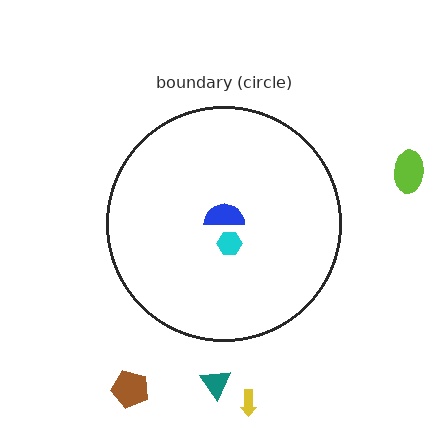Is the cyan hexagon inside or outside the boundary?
Inside.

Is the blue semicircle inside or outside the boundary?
Inside.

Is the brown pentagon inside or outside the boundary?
Outside.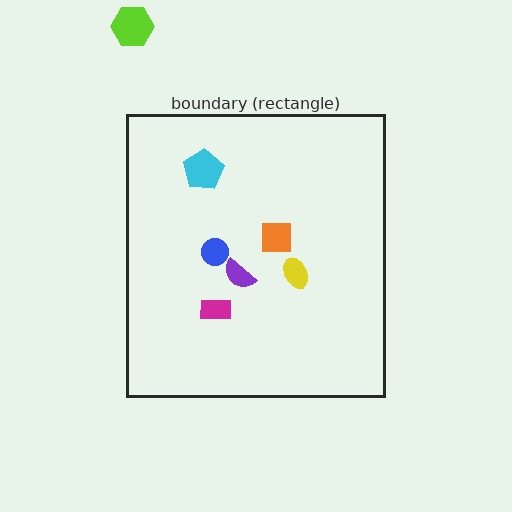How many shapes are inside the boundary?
6 inside, 1 outside.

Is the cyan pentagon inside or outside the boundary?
Inside.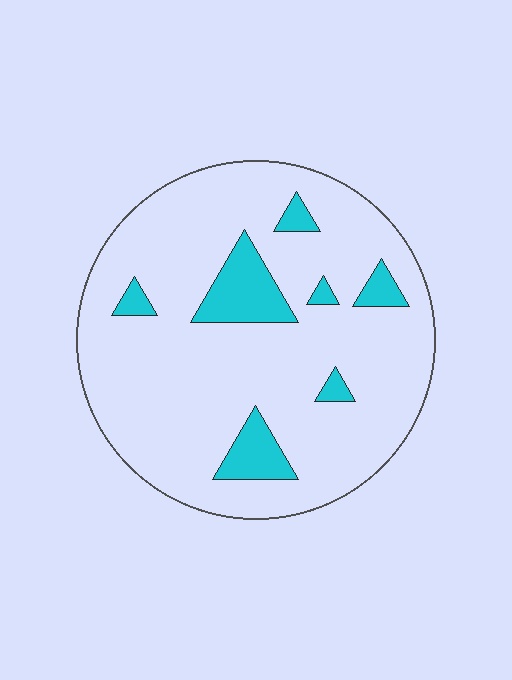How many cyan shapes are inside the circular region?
7.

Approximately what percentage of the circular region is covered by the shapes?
Approximately 15%.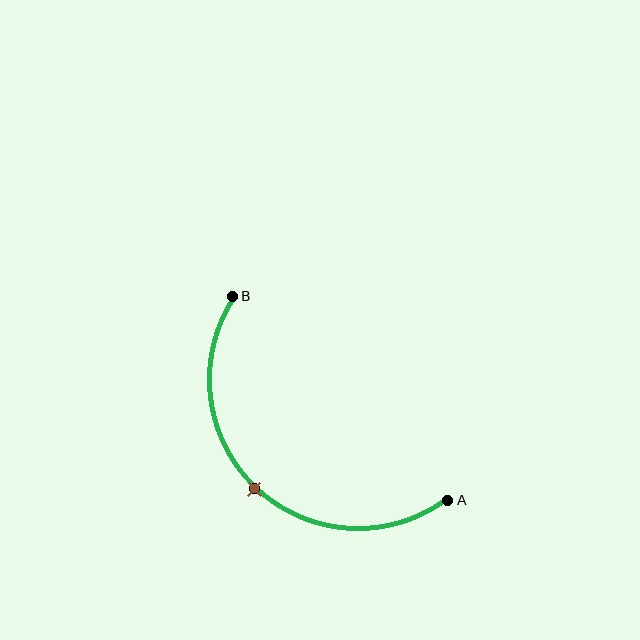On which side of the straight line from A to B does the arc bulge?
The arc bulges below and to the left of the straight line connecting A and B.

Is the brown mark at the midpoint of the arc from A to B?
Yes. The brown mark lies on the arc at equal arc-length from both A and B — it is the arc midpoint.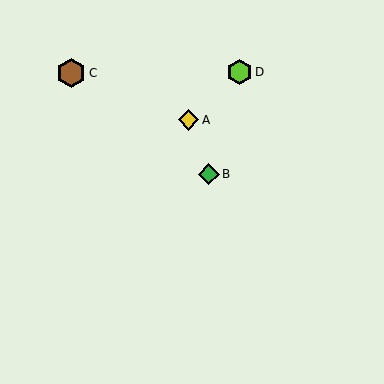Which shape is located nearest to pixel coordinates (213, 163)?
The green diamond (labeled B) at (209, 174) is nearest to that location.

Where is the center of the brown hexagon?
The center of the brown hexagon is at (71, 73).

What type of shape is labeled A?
Shape A is a yellow diamond.